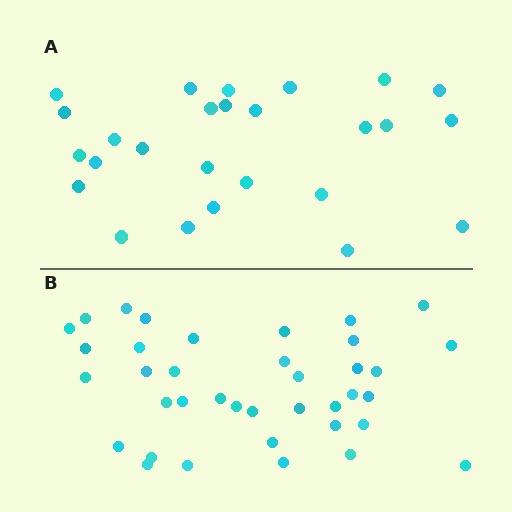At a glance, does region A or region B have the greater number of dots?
Region B (the bottom region) has more dots.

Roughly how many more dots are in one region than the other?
Region B has roughly 12 or so more dots than region A.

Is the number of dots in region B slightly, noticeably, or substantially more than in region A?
Region B has substantially more. The ratio is roughly 1.5 to 1.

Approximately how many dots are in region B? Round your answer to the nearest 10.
About 40 dots. (The exact count is 38, which rounds to 40.)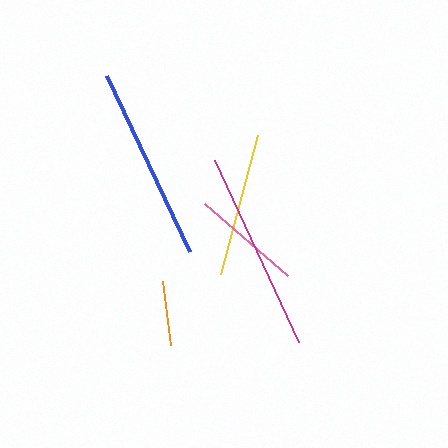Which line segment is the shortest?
The orange line is the shortest at approximately 65 pixels.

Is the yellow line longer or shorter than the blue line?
The blue line is longer than the yellow line.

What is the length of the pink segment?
The pink segment is approximately 110 pixels long.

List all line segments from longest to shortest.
From longest to shortest: magenta, blue, yellow, pink, orange.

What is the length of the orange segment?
The orange segment is approximately 65 pixels long.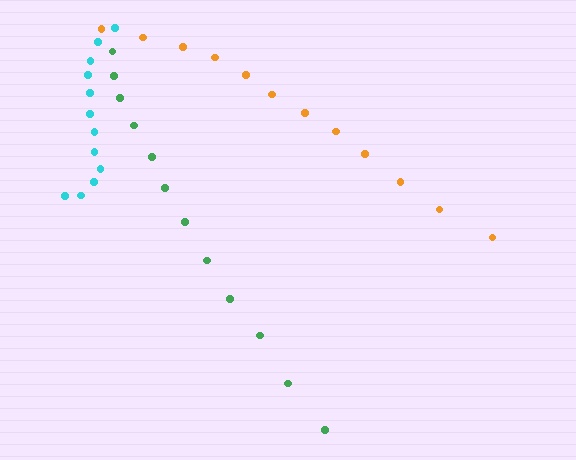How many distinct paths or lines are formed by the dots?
There are 3 distinct paths.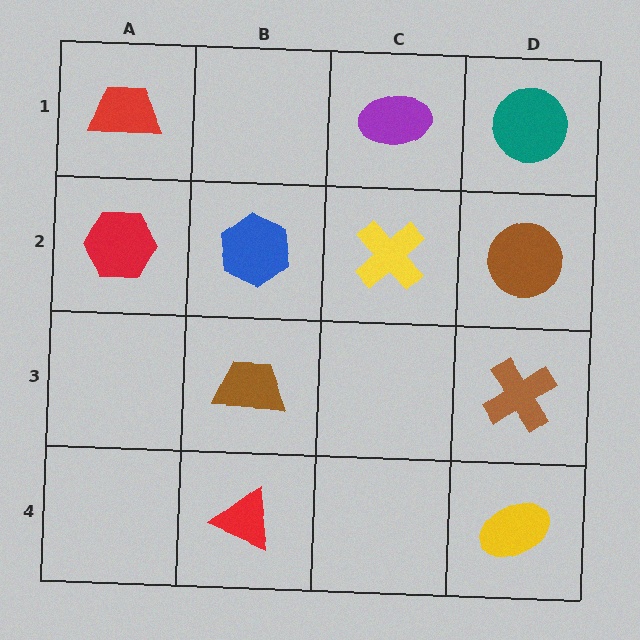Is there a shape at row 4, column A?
No, that cell is empty.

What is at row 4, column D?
A yellow ellipse.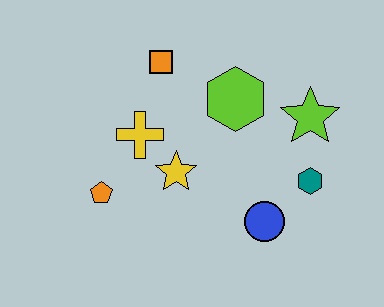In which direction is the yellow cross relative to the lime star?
The yellow cross is to the left of the lime star.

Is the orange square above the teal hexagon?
Yes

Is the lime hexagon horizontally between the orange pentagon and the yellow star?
No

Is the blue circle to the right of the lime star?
No